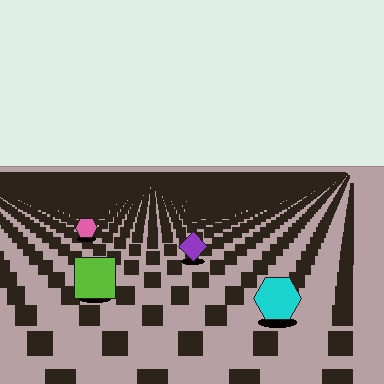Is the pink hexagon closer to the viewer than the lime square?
No. The lime square is closer — you can tell from the texture gradient: the ground texture is coarser near it.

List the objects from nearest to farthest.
From nearest to farthest: the cyan hexagon, the lime square, the purple diamond, the pink hexagon.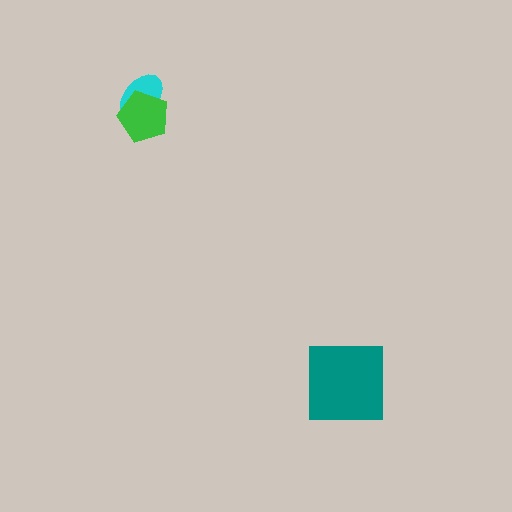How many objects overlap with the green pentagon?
1 object overlaps with the green pentagon.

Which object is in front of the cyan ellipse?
The green pentagon is in front of the cyan ellipse.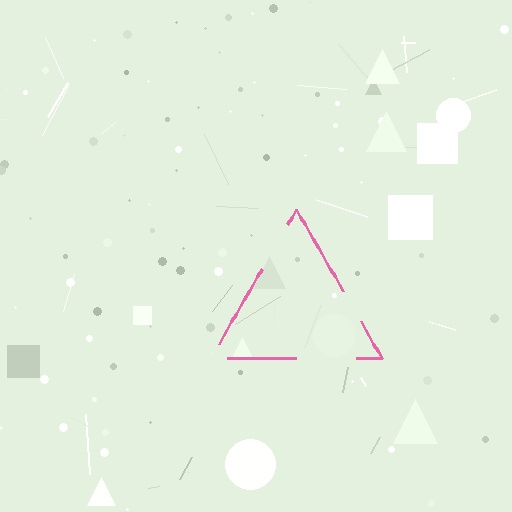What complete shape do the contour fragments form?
The contour fragments form a triangle.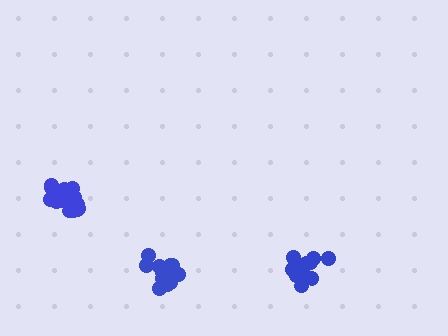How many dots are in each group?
Group 1: 18 dots, Group 2: 14 dots, Group 3: 16 dots (48 total).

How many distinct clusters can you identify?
There are 3 distinct clusters.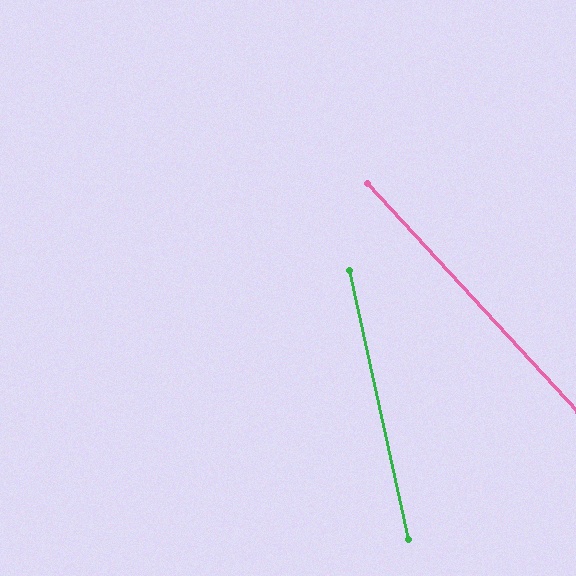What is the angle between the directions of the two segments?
Approximately 31 degrees.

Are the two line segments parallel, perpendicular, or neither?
Neither parallel nor perpendicular — they differ by about 31°.